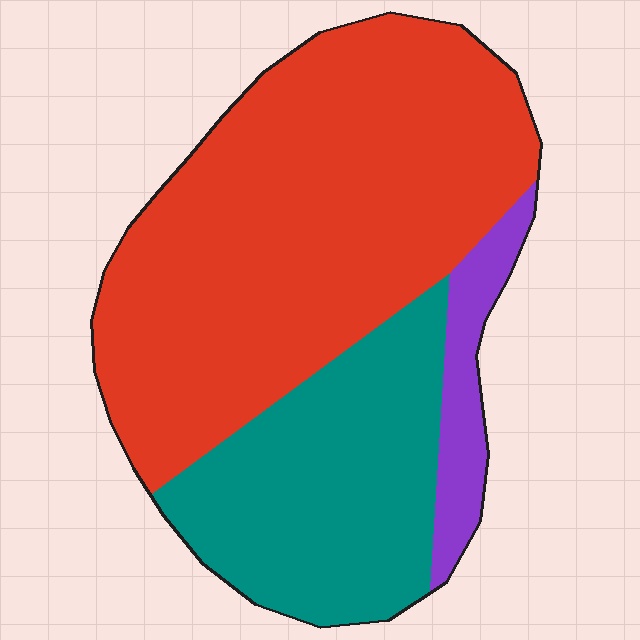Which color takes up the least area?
Purple, at roughly 10%.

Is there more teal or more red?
Red.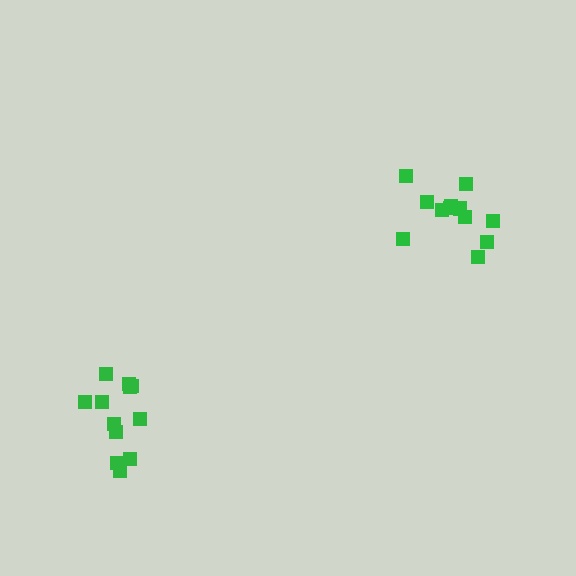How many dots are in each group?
Group 1: 12 dots, Group 2: 12 dots (24 total).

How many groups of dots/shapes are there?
There are 2 groups.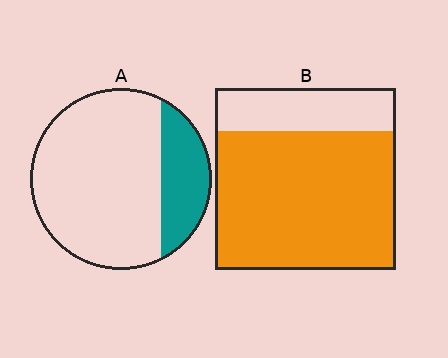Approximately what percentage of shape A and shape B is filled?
A is approximately 25% and B is approximately 75%.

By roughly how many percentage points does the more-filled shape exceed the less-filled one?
By roughly 55 percentage points (B over A).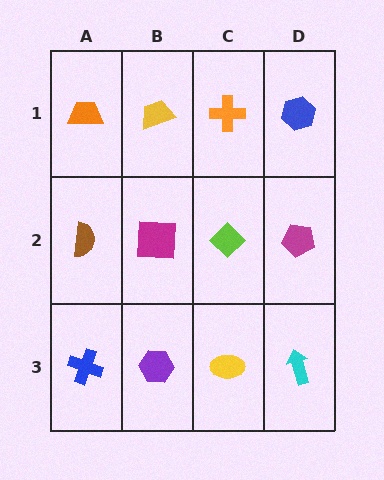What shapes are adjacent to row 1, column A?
A brown semicircle (row 2, column A), a yellow trapezoid (row 1, column B).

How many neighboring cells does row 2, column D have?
3.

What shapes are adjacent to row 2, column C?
An orange cross (row 1, column C), a yellow ellipse (row 3, column C), a magenta square (row 2, column B), a magenta pentagon (row 2, column D).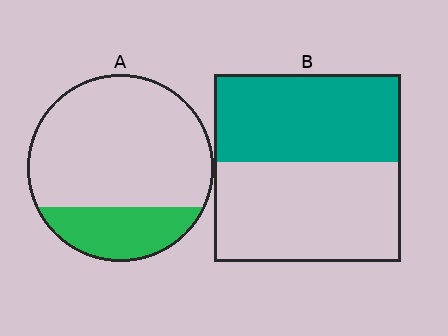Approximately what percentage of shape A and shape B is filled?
A is approximately 25% and B is approximately 45%.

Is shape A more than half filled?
No.